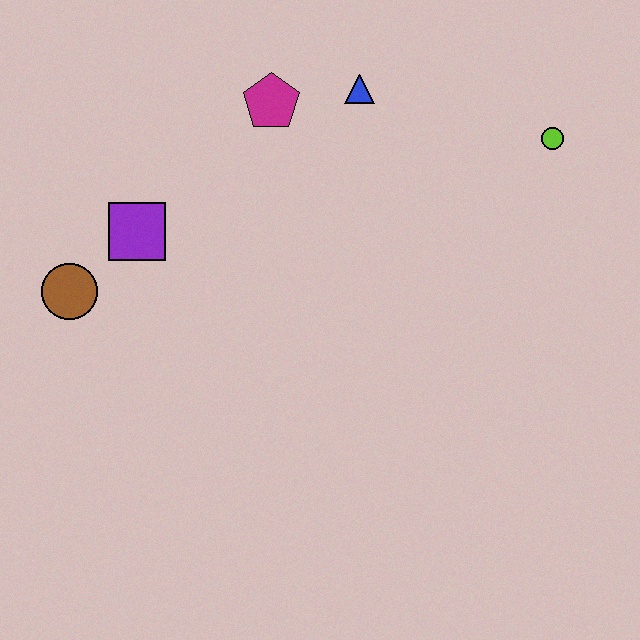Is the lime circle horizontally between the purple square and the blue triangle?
No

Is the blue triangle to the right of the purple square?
Yes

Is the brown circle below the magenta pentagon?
Yes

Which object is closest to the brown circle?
The purple square is closest to the brown circle.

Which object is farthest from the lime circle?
The brown circle is farthest from the lime circle.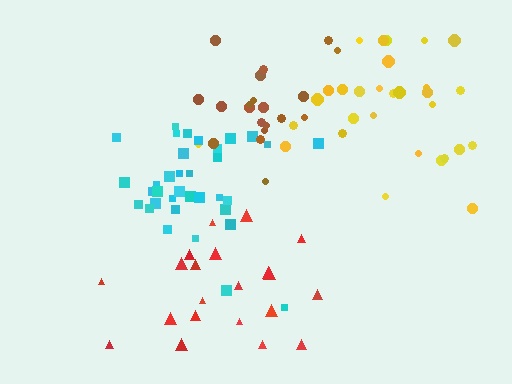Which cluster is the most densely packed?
Cyan.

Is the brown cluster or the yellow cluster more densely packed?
Brown.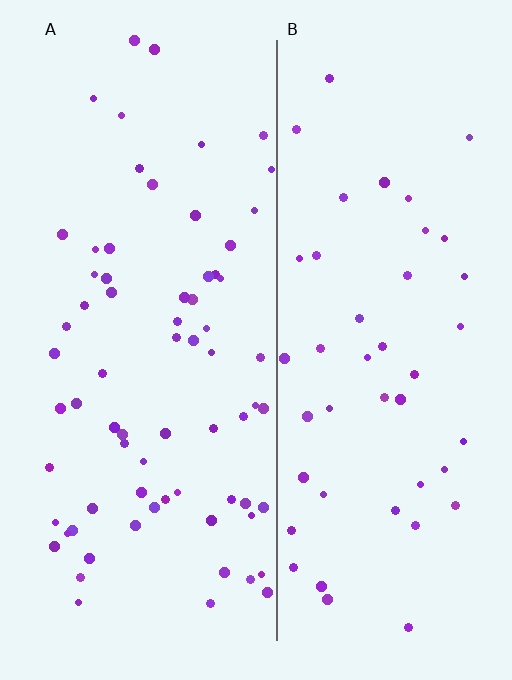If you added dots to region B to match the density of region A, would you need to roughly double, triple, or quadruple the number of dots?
Approximately double.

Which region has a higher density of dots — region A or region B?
A (the left).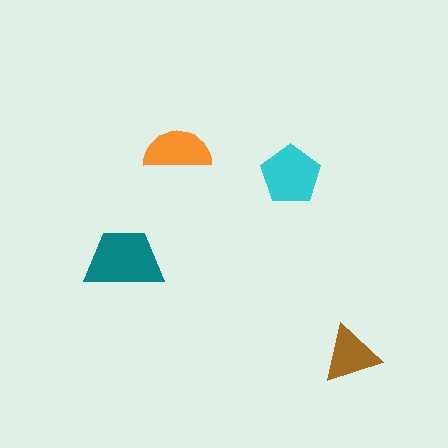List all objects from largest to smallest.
The teal trapezoid, the cyan pentagon, the orange semicircle, the brown triangle.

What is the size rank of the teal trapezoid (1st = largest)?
1st.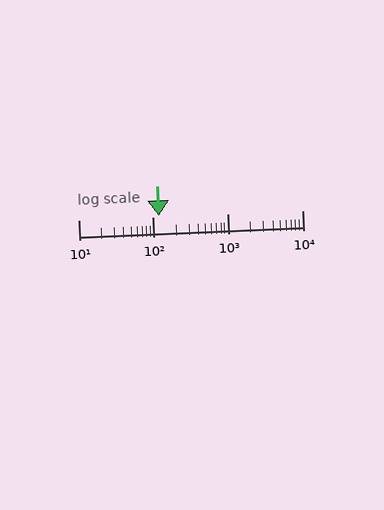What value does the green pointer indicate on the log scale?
The pointer indicates approximately 120.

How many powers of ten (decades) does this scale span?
The scale spans 3 decades, from 10 to 10000.